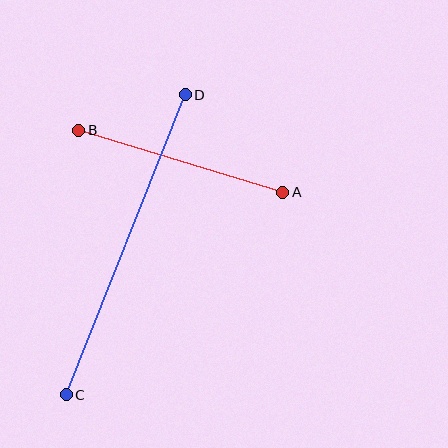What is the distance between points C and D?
The distance is approximately 323 pixels.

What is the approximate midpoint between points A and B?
The midpoint is at approximately (181, 161) pixels.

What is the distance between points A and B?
The distance is approximately 213 pixels.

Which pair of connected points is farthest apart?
Points C and D are farthest apart.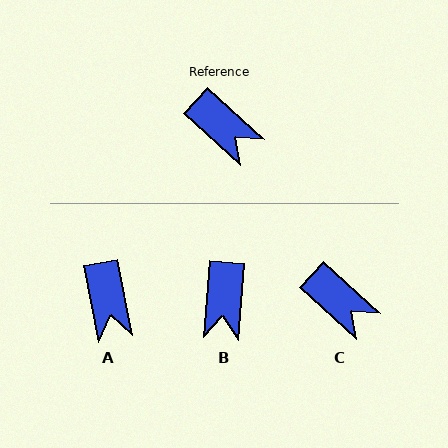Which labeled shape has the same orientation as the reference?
C.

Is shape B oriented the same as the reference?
No, it is off by about 52 degrees.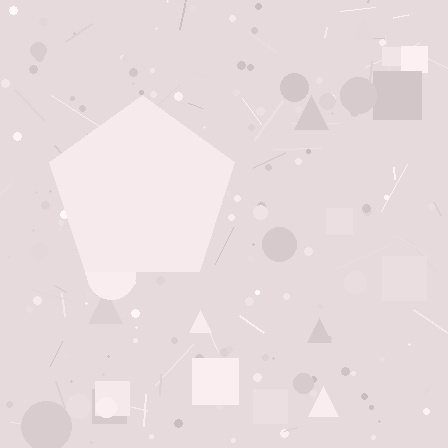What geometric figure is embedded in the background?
A pentagon is embedded in the background.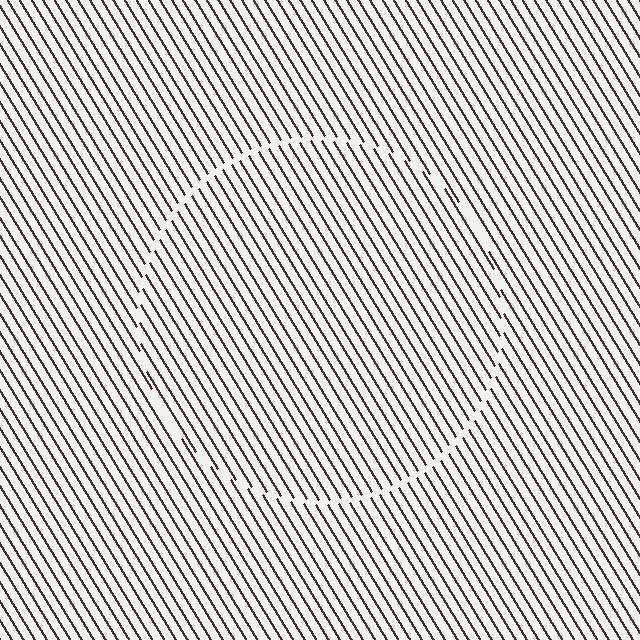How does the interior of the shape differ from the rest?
The interior of the shape contains the same grating, shifted by half a period — the contour is defined by the phase discontinuity where line-ends from the inner and outer gratings abut.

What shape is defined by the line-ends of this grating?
An illusory circle. The interior of the shape contains the same grating, shifted by half a period — the contour is defined by the phase discontinuity where line-ends from the inner and outer gratings abut.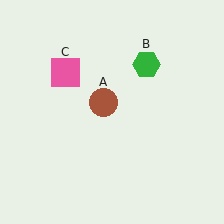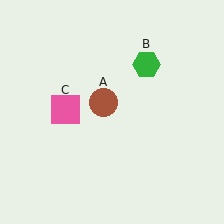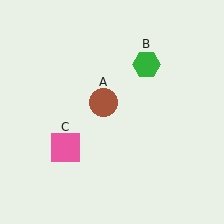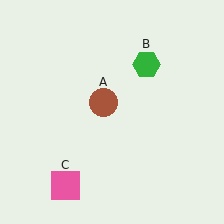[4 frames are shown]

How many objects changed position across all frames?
1 object changed position: pink square (object C).